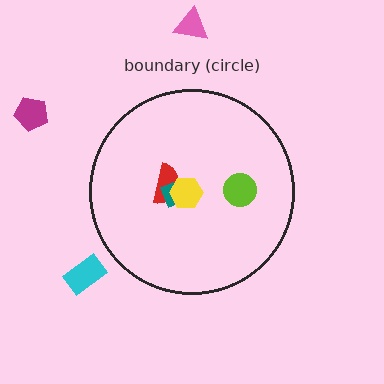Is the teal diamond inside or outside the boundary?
Inside.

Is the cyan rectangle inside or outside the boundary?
Outside.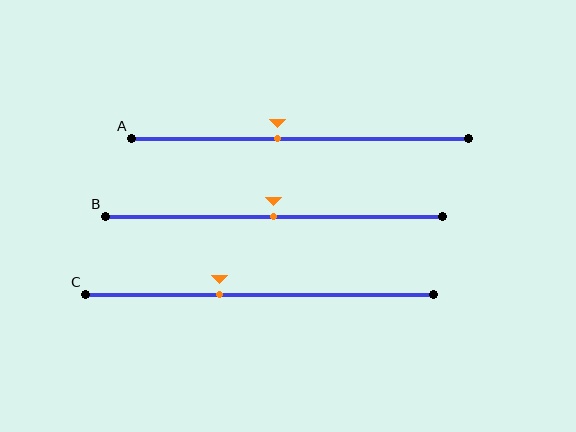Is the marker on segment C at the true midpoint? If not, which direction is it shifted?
No, the marker on segment C is shifted to the left by about 12% of the segment length.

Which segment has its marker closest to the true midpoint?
Segment B has its marker closest to the true midpoint.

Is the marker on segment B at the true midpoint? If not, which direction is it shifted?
Yes, the marker on segment B is at the true midpoint.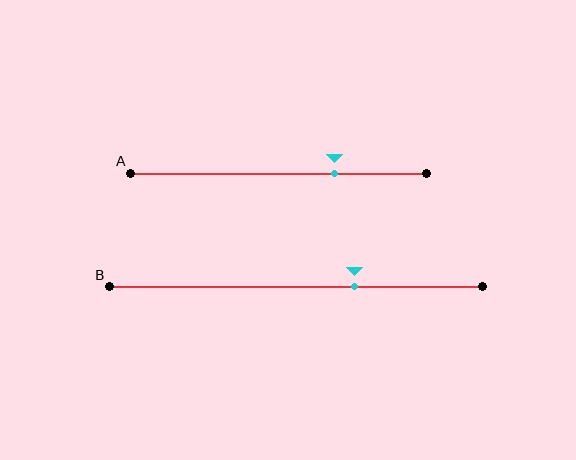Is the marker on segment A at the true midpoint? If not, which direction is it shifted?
No, the marker on segment A is shifted to the right by about 19% of the segment length.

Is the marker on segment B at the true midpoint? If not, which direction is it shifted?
No, the marker on segment B is shifted to the right by about 16% of the segment length.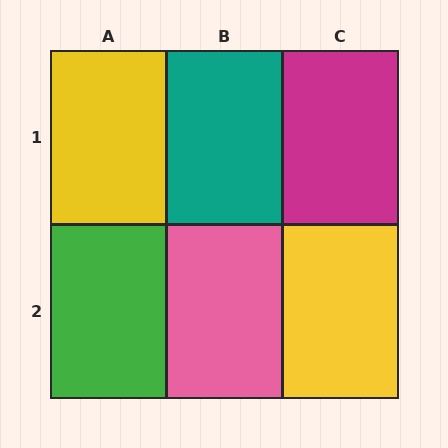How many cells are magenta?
1 cell is magenta.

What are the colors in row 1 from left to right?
Yellow, teal, magenta.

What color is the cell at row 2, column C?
Yellow.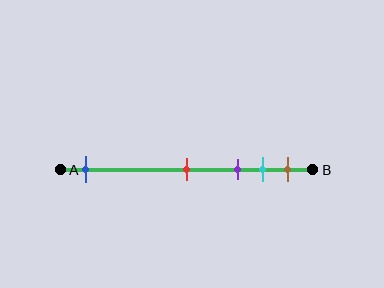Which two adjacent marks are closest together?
The cyan and brown marks are the closest adjacent pair.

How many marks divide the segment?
There are 5 marks dividing the segment.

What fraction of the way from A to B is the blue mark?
The blue mark is approximately 10% (0.1) of the way from A to B.